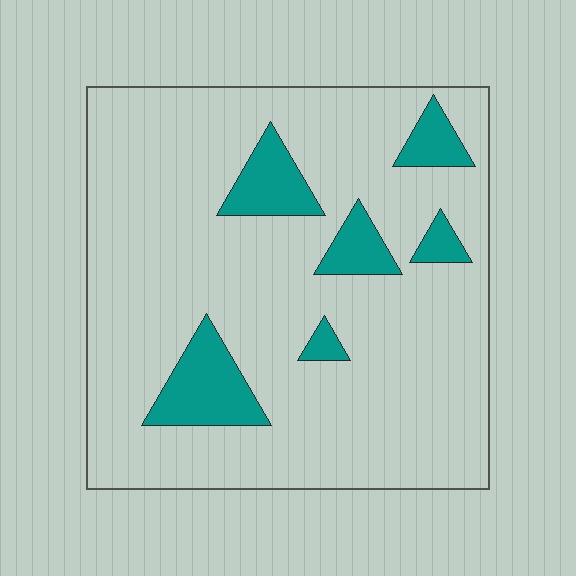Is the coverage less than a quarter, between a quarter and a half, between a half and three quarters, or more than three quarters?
Less than a quarter.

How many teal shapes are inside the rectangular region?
6.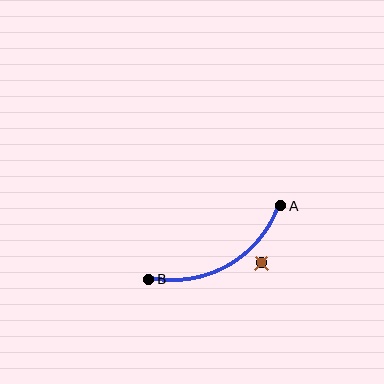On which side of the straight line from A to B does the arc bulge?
The arc bulges below the straight line connecting A and B.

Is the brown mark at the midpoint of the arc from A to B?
No — the brown mark does not lie on the arc at all. It sits slightly outside the curve.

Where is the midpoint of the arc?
The arc midpoint is the point on the curve farthest from the straight line joining A and B. It sits below that line.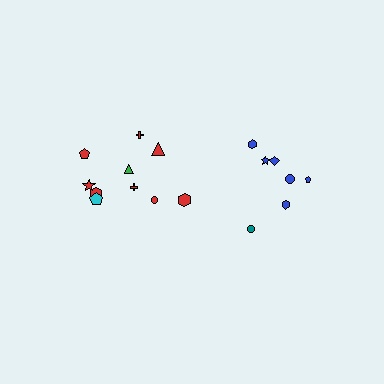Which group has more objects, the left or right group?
The left group.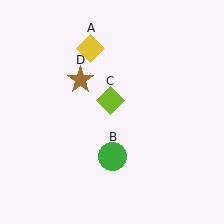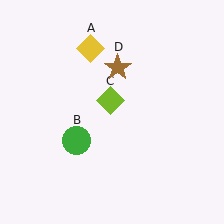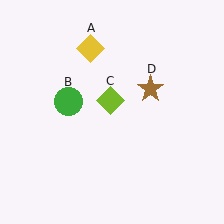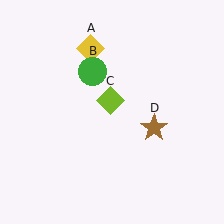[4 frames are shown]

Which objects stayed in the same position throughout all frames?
Yellow diamond (object A) and lime diamond (object C) remained stationary.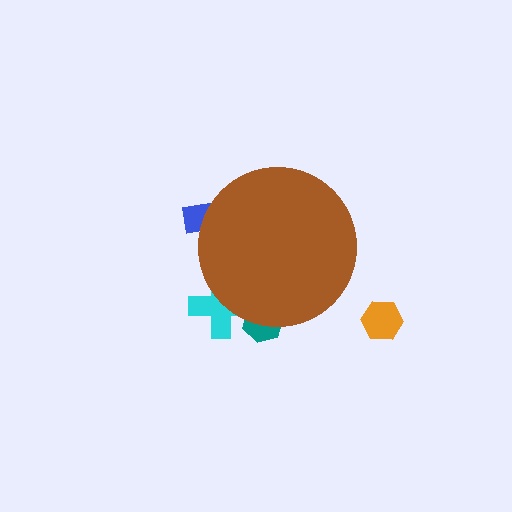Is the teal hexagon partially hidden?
Yes, the teal hexagon is partially hidden behind the brown circle.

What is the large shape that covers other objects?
A brown circle.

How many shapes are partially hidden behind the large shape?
3 shapes are partially hidden.